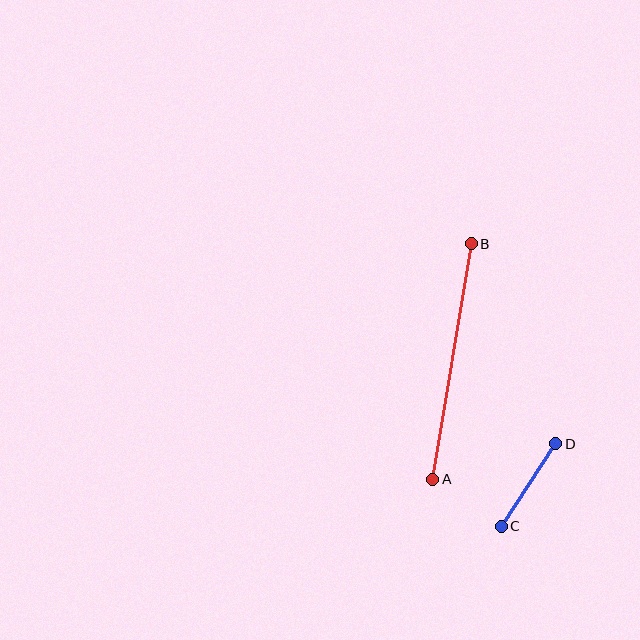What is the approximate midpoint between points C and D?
The midpoint is at approximately (528, 485) pixels.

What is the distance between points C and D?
The distance is approximately 99 pixels.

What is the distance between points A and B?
The distance is approximately 239 pixels.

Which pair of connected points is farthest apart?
Points A and B are farthest apart.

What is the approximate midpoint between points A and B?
The midpoint is at approximately (452, 361) pixels.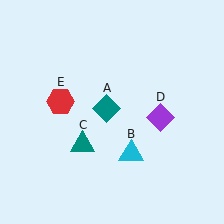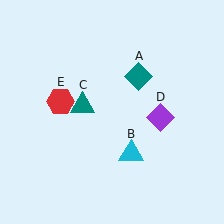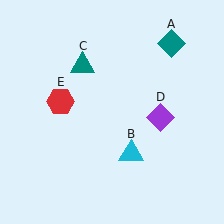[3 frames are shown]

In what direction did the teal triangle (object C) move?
The teal triangle (object C) moved up.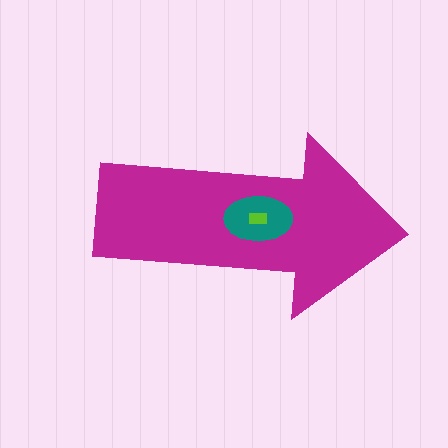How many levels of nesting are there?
3.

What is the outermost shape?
The magenta arrow.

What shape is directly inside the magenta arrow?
The teal ellipse.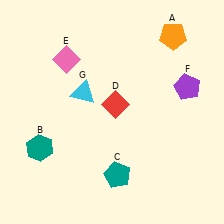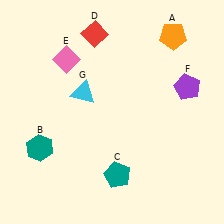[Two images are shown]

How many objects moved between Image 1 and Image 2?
1 object moved between the two images.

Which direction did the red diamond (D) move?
The red diamond (D) moved up.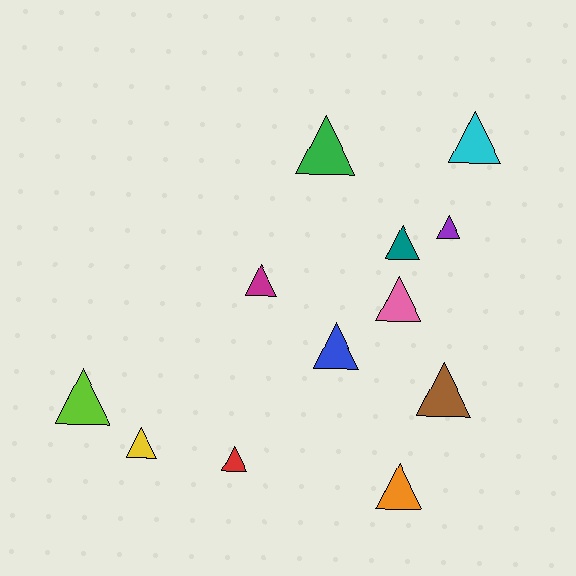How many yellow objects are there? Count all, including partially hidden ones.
There is 1 yellow object.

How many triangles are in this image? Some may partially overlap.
There are 12 triangles.